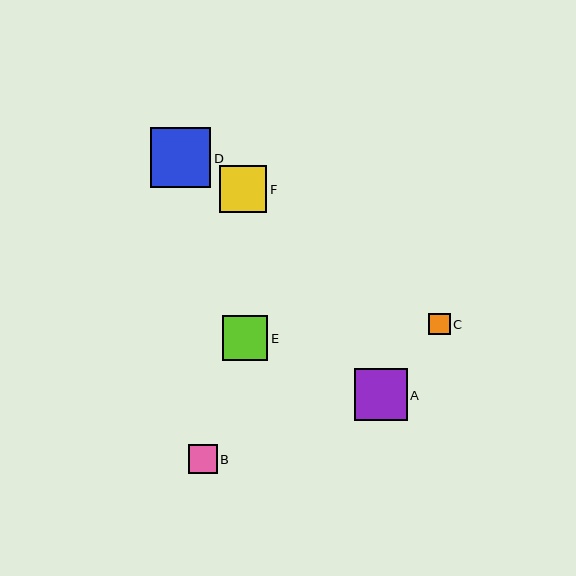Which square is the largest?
Square D is the largest with a size of approximately 60 pixels.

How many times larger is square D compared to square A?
Square D is approximately 1.1 times the size of square A.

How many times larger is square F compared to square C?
Square F is approximately 2.2 times the size of square C.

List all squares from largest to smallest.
From largest to smallest: D, A, F, E, B, C.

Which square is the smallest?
Square C is the smallest with a size of approximately 21 pixels.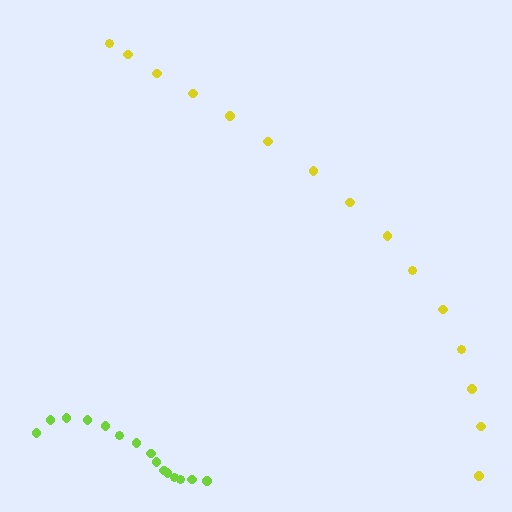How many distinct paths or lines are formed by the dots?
There are 2 distinct paths.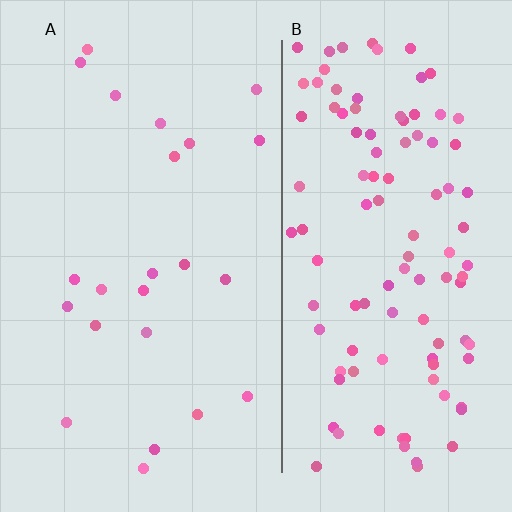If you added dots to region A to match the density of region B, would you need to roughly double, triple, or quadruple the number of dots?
Approximately quadruple.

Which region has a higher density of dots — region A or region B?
B (the right).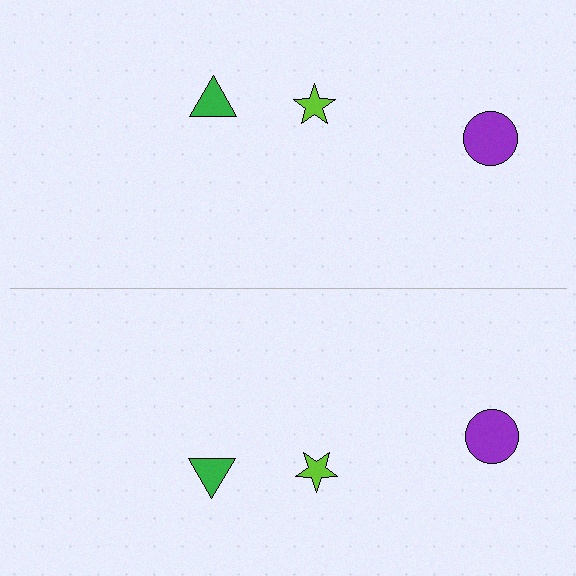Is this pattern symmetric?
Yes, this pattern has bilateral (reflection) symmetry.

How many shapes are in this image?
There are 6 shapes in this image.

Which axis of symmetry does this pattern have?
The pattern has a horizontal axis of symmetry running through the center of the image.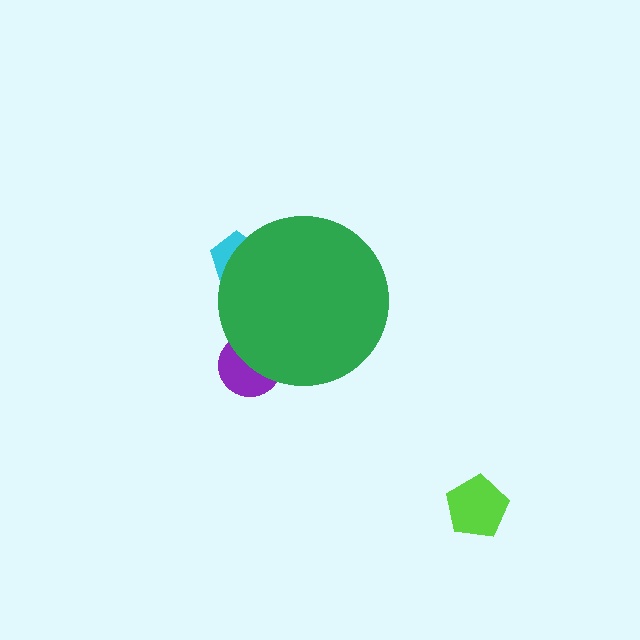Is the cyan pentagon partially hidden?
Yes, the cyan pentagon is partially hidden behind the green circle.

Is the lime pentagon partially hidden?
No, the lime pentagon is fully visible.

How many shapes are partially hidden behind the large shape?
2 shapes are partially hidden.